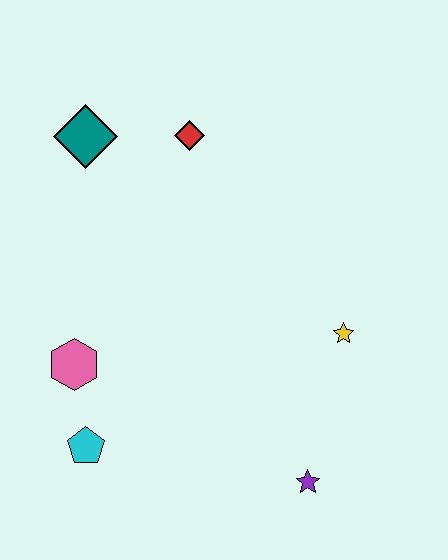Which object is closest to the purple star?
The yellow star is closest to the purple star.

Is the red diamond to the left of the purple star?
Yes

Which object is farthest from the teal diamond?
The purple star is farthest from the teal diamond.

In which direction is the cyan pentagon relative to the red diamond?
The cyan pentagon is below the red diamond.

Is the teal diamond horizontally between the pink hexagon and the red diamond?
Yes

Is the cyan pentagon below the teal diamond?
Yes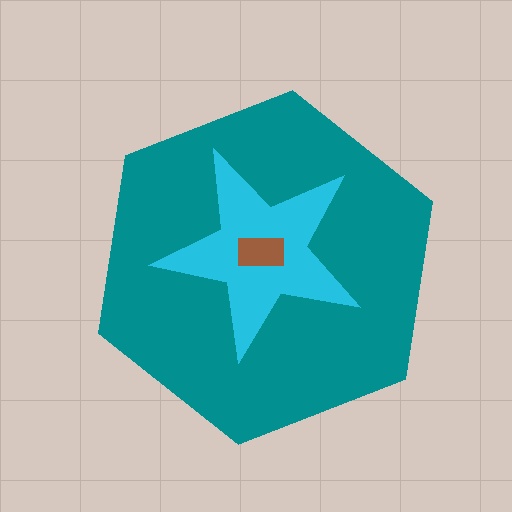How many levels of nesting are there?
3.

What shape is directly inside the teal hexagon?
The cyan star.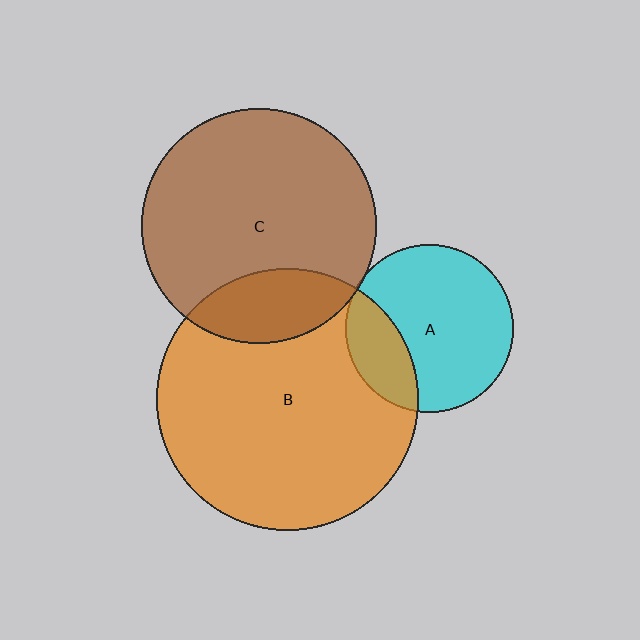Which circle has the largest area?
Circle B (orange).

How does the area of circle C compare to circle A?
Approximately 1.9 times.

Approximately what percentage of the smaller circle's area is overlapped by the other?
Approximately 25%.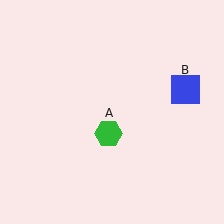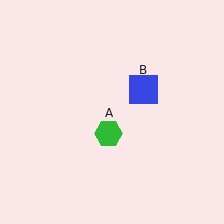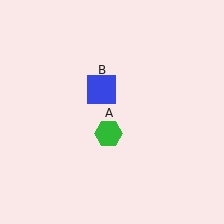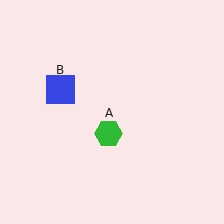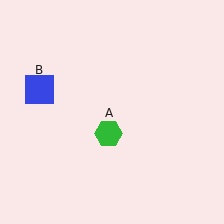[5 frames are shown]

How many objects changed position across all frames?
1 object changed position: blue square (object B).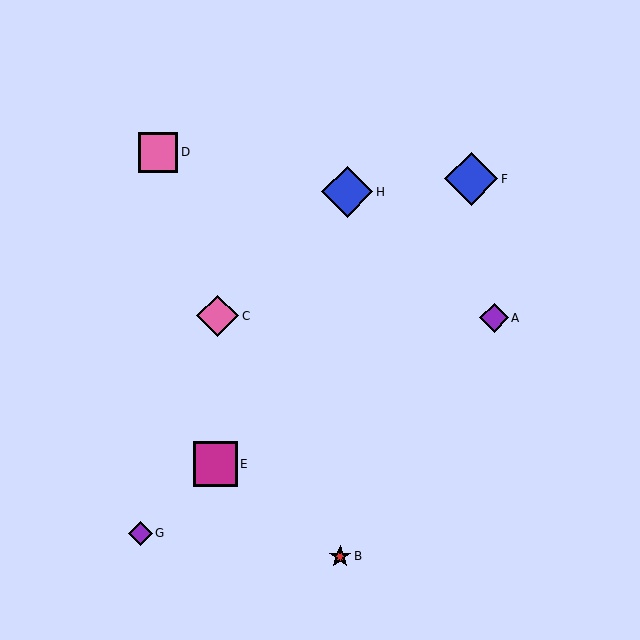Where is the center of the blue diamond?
The center of the blue diamond is at (347, 192).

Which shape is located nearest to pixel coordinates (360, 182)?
The blue diamond (labeled H) at (347, 192) is nearest to that location.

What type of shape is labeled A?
Shape A is a purple diamond.